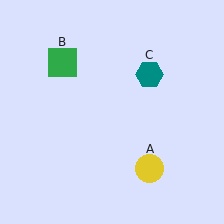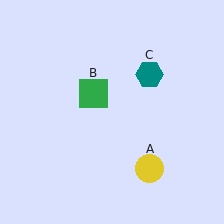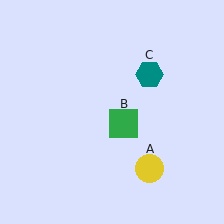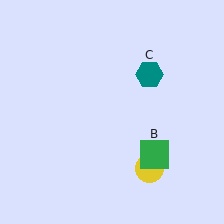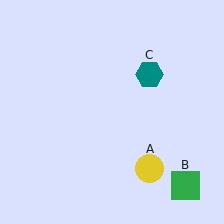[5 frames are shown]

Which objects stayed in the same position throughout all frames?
Yellow circle (object A) and teal hexagon (object C) remained stationary.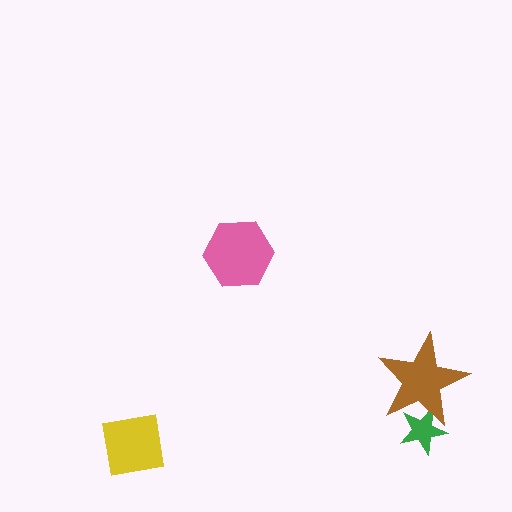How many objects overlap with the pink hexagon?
0 objects overlap with the pink hexagon.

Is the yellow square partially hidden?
No, no other shape covers it.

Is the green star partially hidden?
Yes, it is partially covered by another shape.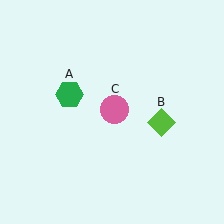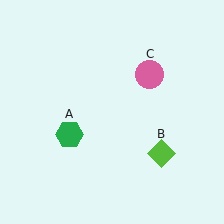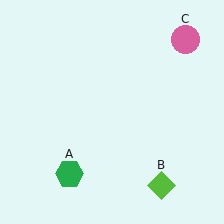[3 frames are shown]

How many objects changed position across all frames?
3 objects changed position: green hexagon (object A), lime diamond (object B), pink circle (object C).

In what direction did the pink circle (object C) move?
The pink circle (object C) moved up and to the right.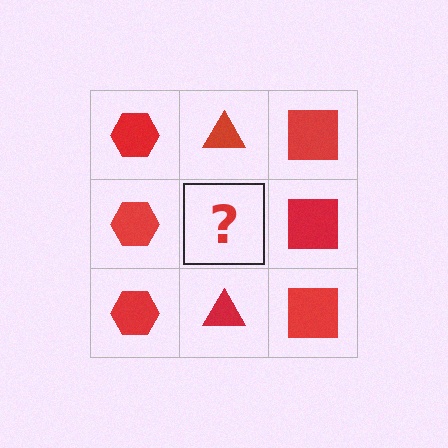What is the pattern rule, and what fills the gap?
The rule is that each column has a consistent shape. The gap should be filled with a red triangle.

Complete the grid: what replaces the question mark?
The question mark should be replaced with a red triangle.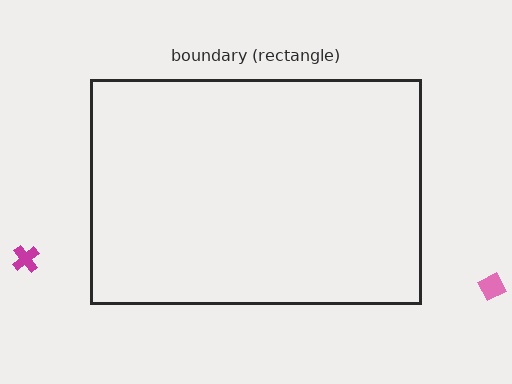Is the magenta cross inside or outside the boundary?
Outside.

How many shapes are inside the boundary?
0 inside, 2 outside.